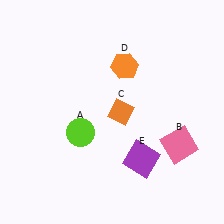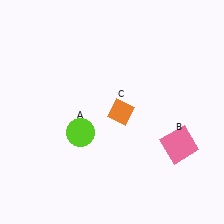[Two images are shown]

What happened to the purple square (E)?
The purple square (E) was removed in Image 2. It was in the bottom-right area of Image 1.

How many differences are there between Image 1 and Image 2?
There are 2 differences between the two images.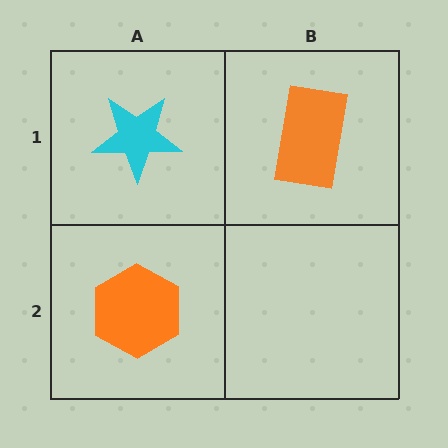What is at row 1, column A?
A cyan star.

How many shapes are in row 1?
2 shapes.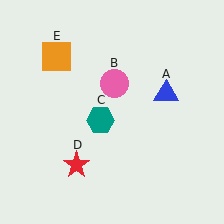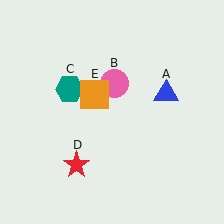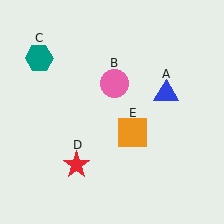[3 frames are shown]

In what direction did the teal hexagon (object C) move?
The teal hexagon (object C) moved up and to the left.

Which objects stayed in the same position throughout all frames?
Blue triangle (object A) and pink circle (object B) and red star (object D) remained stationary.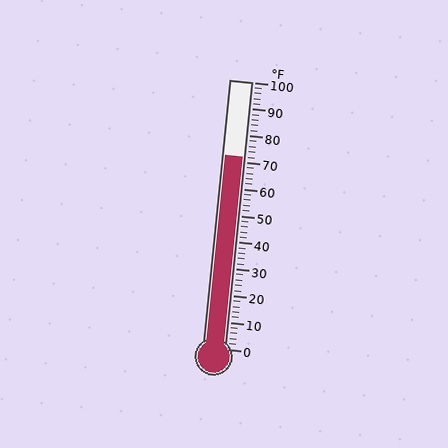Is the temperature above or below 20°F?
The temperature is above 20°F.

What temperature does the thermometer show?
The thermometer shows approximately 72°F.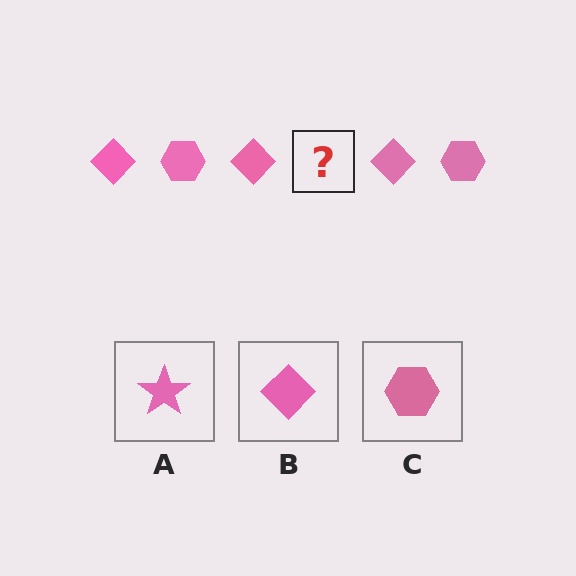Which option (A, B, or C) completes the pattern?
C.